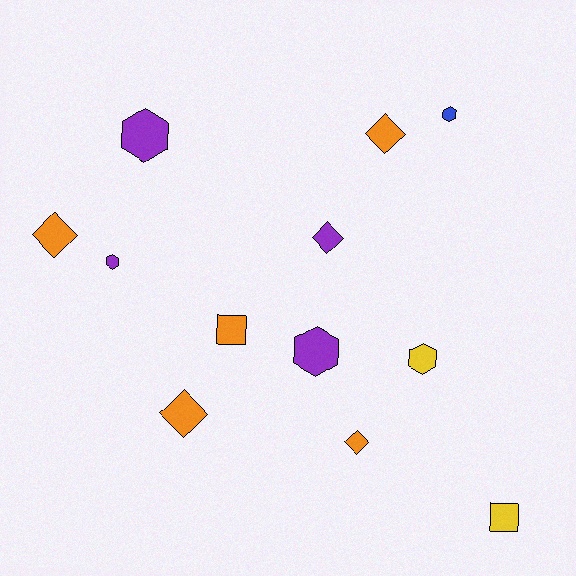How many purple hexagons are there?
There are 3 purple hexagons.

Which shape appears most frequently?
Diamond, with 5 objects.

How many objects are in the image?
There are 12 objects.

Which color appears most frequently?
Orange, with 5 objects.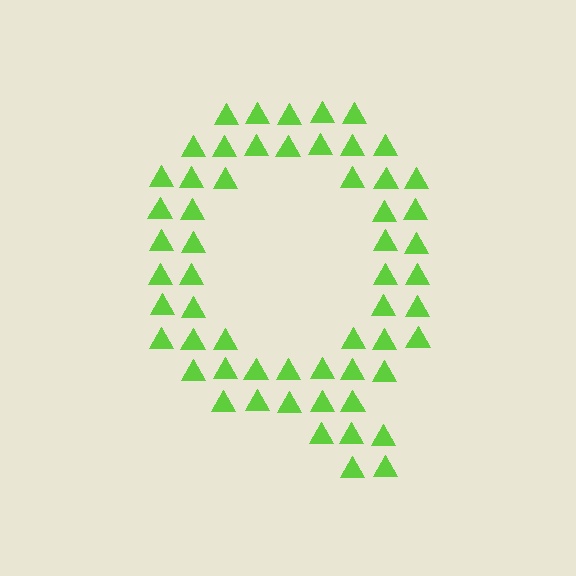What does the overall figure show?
The overall figure shows the letter Q.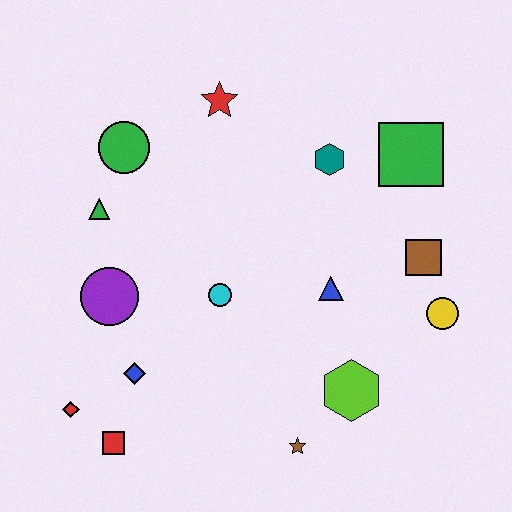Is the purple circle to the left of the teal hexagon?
Yes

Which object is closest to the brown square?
The yellow circle is closest to the brown square.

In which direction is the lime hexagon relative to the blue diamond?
The lime hexagon is to the right of the blue diamond.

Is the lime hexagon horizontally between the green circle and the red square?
No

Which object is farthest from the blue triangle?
The red diamond is farthest from the blue triangle.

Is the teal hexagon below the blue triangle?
No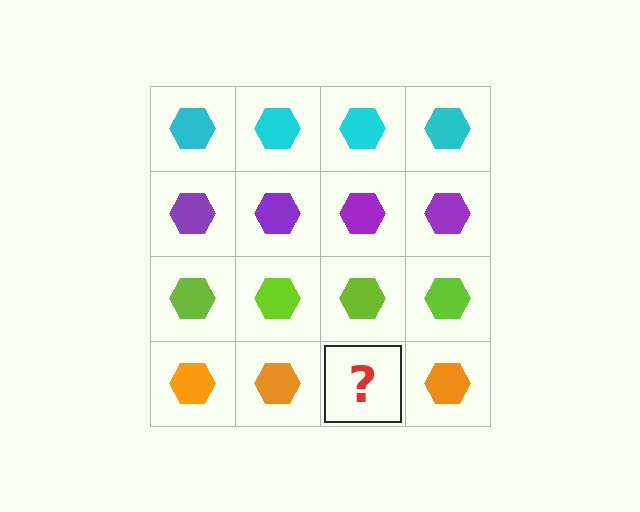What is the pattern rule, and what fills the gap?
The rule is that each row has a consistent color. The gap should be filled with an orange hexagon.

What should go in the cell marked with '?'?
The missing cell should contain an orange hexagon.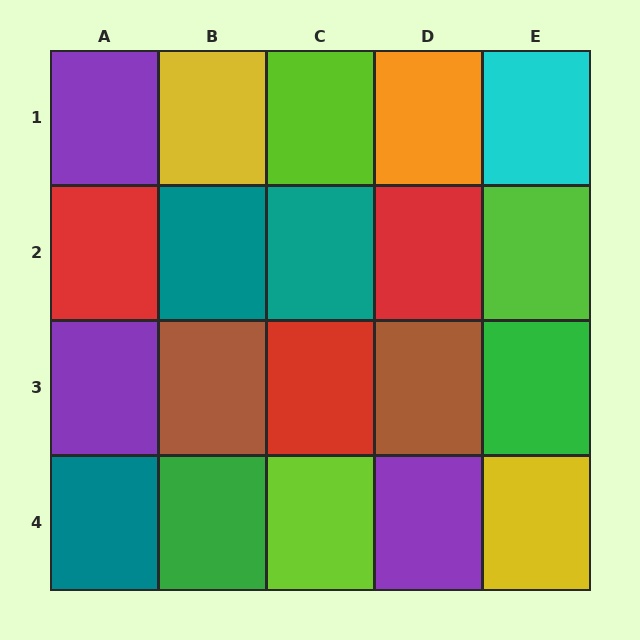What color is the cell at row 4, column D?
Purple.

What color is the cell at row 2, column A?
Red.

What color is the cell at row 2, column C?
Teal.